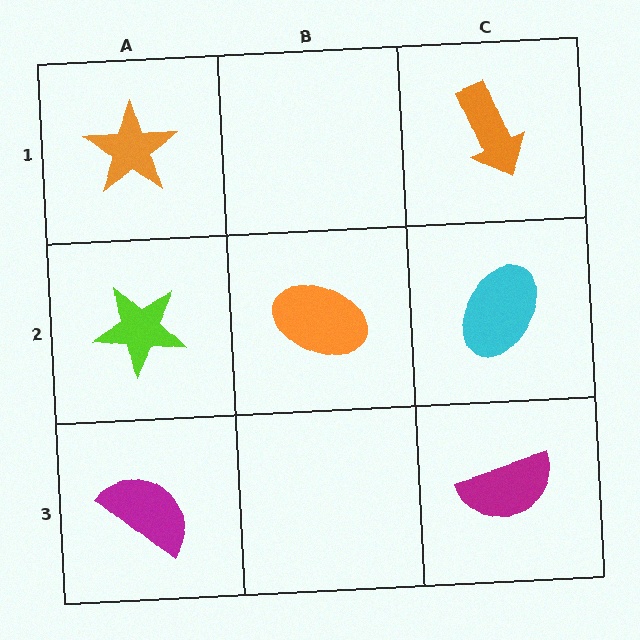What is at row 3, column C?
A magenta semicircle.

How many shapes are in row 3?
2 shapes.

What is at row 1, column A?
An orange star.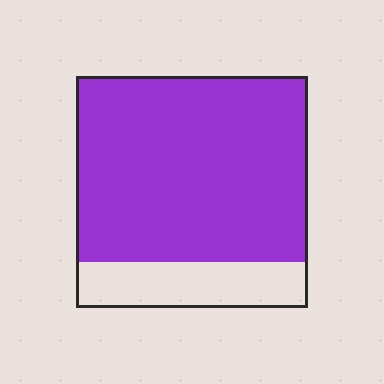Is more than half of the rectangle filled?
Yes.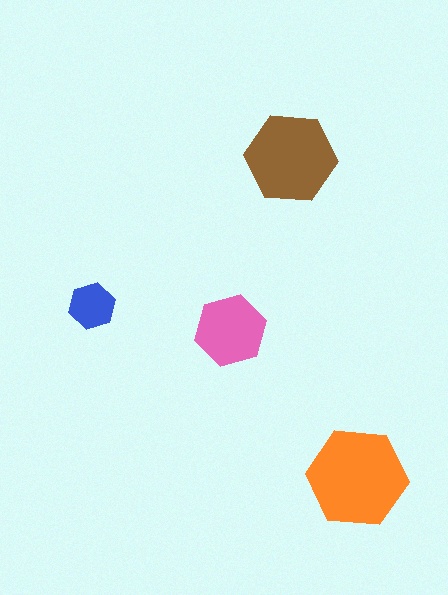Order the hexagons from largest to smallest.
the orange one, the brown one, the pink one, the blue one.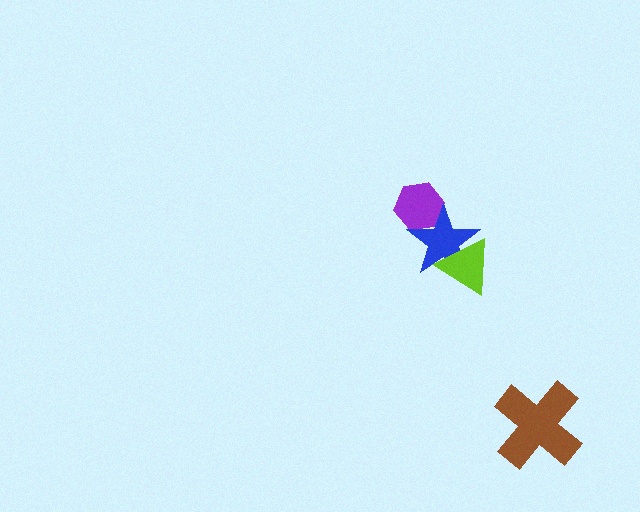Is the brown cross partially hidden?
No, no other shape covers it.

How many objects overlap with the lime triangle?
1 object overlaps with the lime triangle.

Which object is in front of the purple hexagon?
The blue star is in front of the purple hexagon.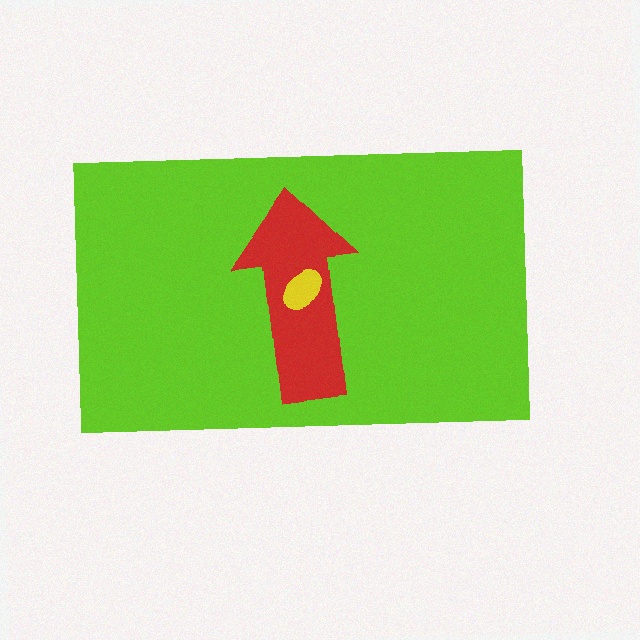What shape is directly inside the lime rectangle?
The red arrow.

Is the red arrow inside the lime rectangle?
Yes.